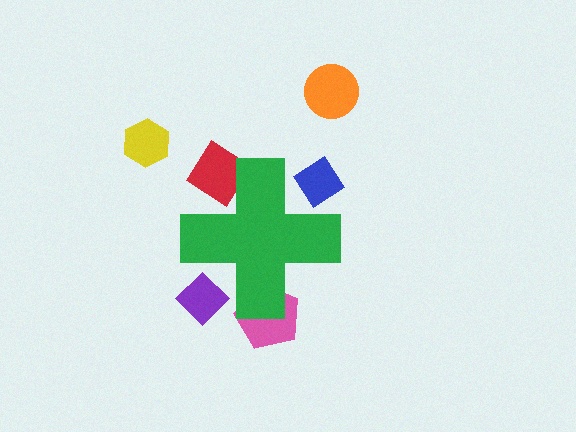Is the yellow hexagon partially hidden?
No, the yellow hexagon is fully visible.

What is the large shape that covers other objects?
A green cross.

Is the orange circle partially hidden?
No, the orange circle is fully visible.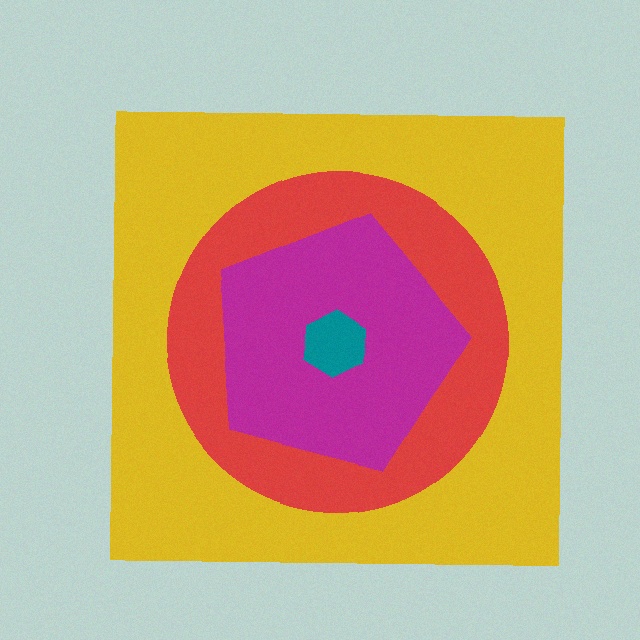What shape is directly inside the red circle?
The magenta pentagon.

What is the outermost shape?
The yellow square.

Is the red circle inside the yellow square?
Yes.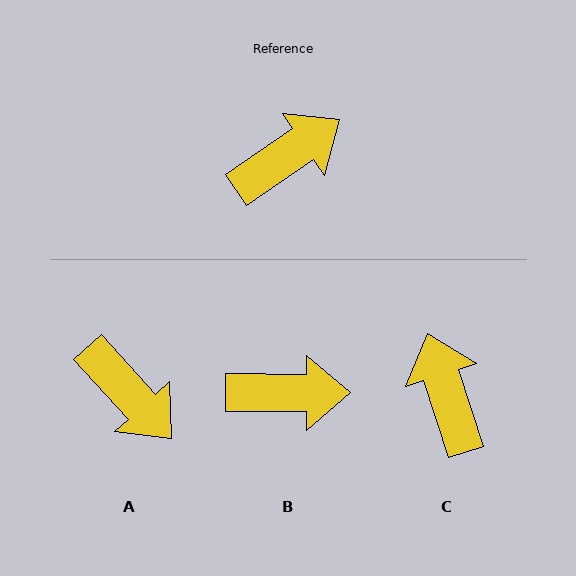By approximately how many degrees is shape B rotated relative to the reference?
Approximately 34 degrees clockwise.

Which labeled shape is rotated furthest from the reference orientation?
A, about 82 degrees away.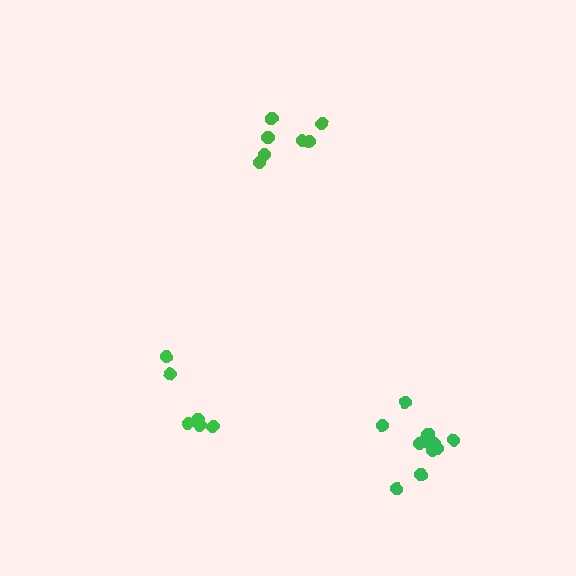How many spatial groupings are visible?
There are 3 spatial groupings.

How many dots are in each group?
Group 1: 6 dots, Group 2: 7 dots, Group 3: 12 dots (25 total).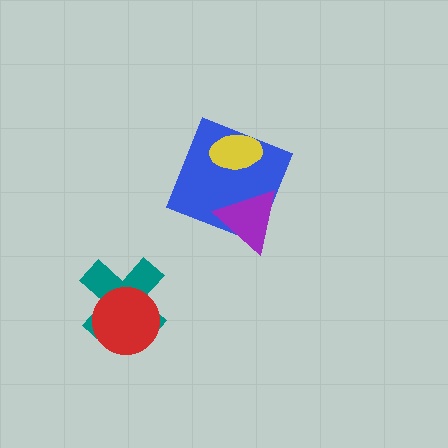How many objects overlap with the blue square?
2 objects overlap with the blue square.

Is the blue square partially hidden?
Yes, it is partially covered by another shape.